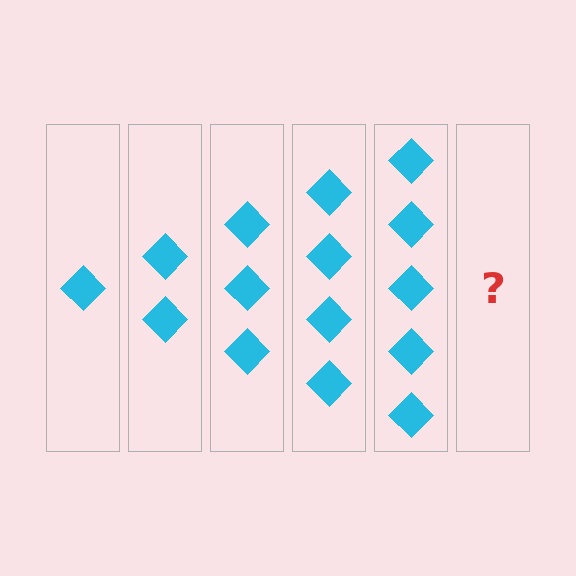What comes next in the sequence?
The next element should be 6 diamonds.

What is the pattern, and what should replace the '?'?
The pattern is that each step adds one more diamond. The '?' should be 6 diamonds.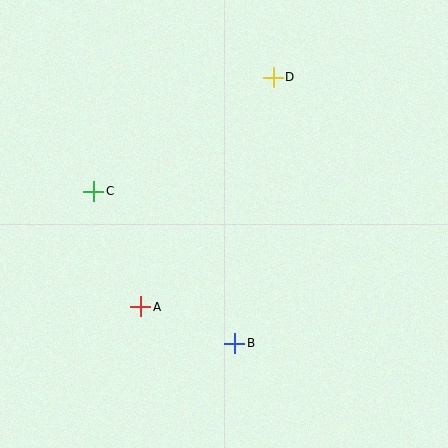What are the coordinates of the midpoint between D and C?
The midpoint between D and C is at (183, 134).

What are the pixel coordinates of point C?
Point C is at (94, 191).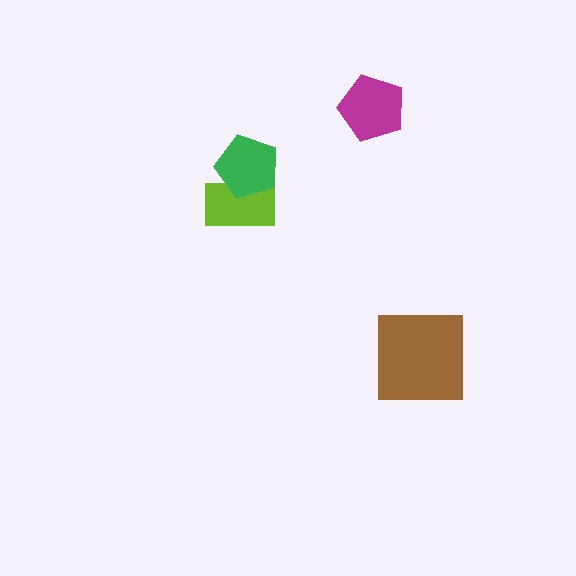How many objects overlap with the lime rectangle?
1 object overlaps with the lime rectangle.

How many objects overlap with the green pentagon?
1 object overlaps with the green pentagon.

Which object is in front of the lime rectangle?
The green pentagon is in front of the lime rectangle.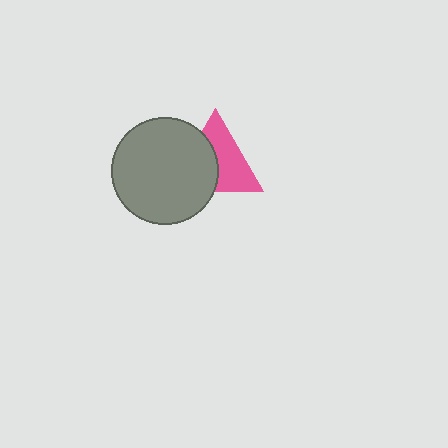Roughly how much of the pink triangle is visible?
About half of it is visible (roughly 55%).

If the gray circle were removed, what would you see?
You would see the complete pink triangle.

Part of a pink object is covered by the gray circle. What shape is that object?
It is a triangle.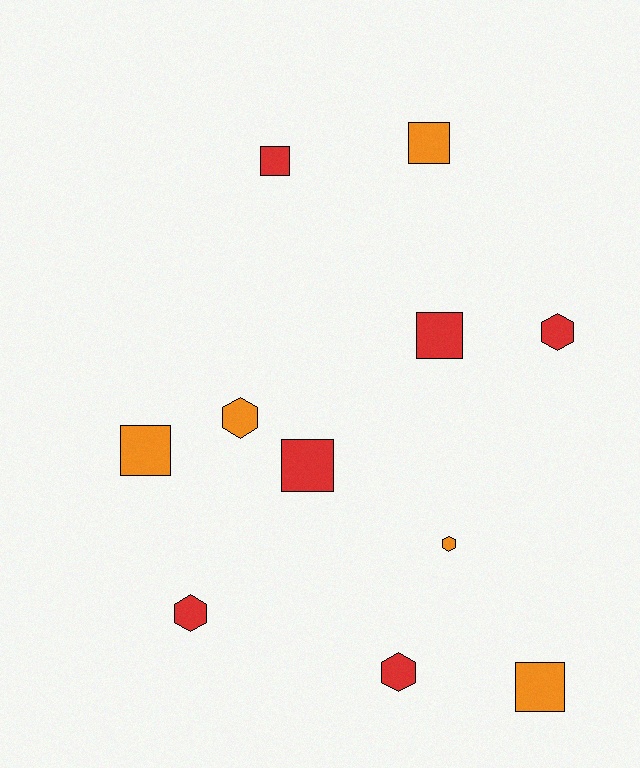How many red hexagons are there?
There are 3 red hexagons.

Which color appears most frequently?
Red, with 6 objects.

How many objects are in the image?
There are 11 objects.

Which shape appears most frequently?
Square, with 6 objects.